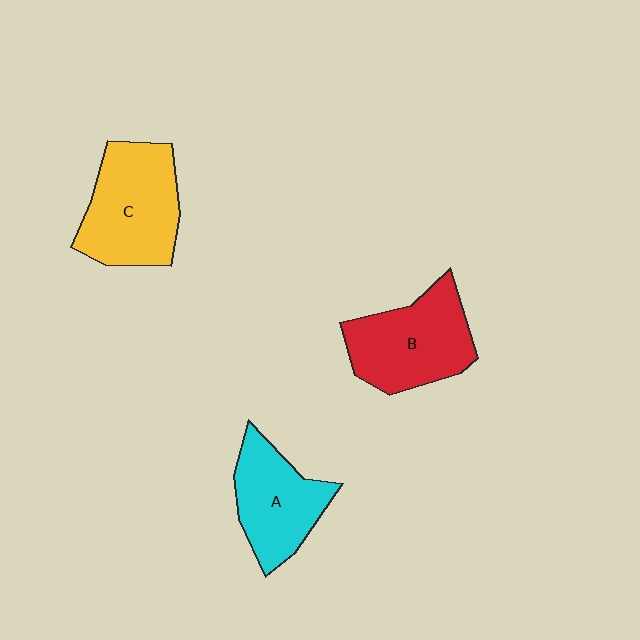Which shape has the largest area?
Shape C (yellow).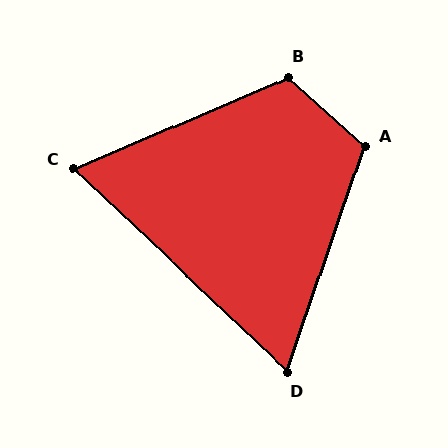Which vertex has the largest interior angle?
B, at approximately 114 degrees.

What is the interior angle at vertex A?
Approximately 113 degrees (obtuse).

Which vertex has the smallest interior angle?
D, at approximately 66 degrees.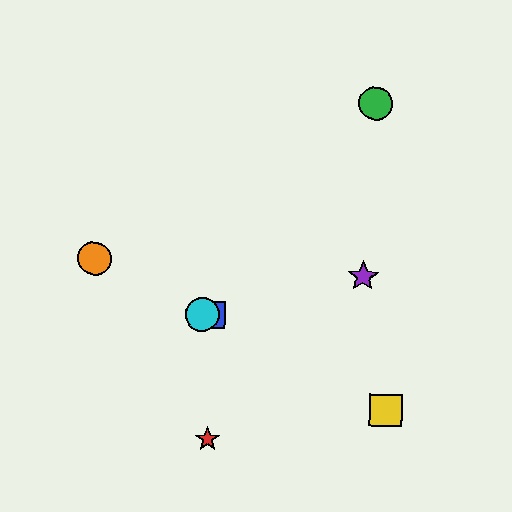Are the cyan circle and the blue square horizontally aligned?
Yes, both are at y≈315.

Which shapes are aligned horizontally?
The blue square, the cyan circle are aligned horizontally.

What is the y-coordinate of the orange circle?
The orange circle is at y≈258.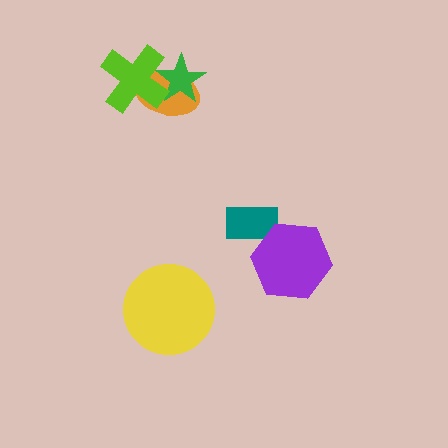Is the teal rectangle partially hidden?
Yes, it is partially covered by another shape.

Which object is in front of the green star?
The lime cross is in front of the green star.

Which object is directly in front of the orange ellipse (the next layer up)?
The green star is directly in front of the orange ellipse.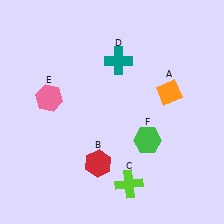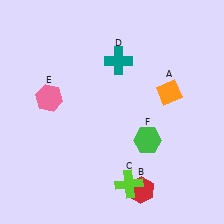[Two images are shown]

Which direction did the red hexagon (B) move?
The red hexagon (B) moved right.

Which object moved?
The red hexagon (B) moved right.